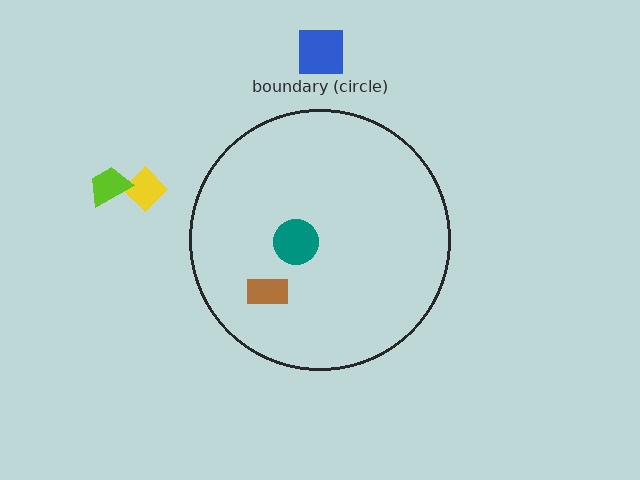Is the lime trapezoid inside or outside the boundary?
Outside.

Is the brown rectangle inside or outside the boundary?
Inside.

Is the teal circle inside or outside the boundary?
Inside.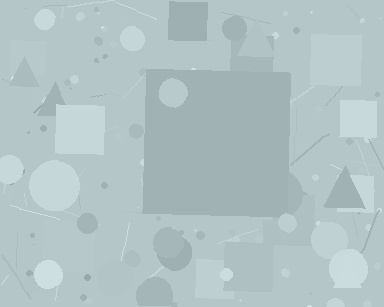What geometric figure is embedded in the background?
A square is embedded in the background.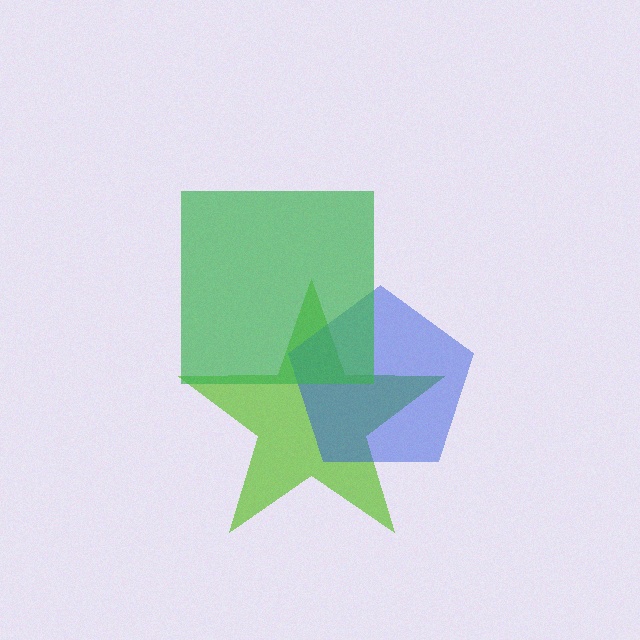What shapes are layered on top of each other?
The layered shapes are: a lime star, a blue pentagon, a green square.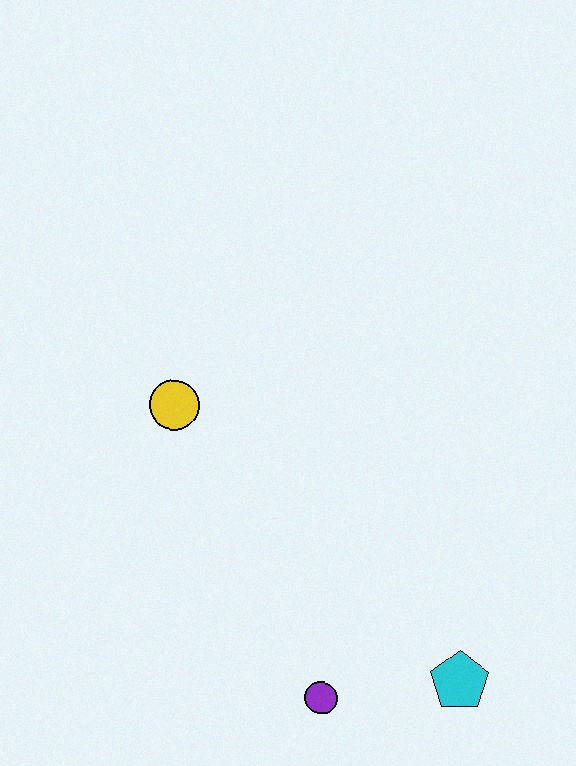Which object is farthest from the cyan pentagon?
The yellow circle is farthest from the cyan pentagon.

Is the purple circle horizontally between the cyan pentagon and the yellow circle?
Yes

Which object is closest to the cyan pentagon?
The purple circle is closest to the cyan pentagon.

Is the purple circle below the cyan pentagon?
Yes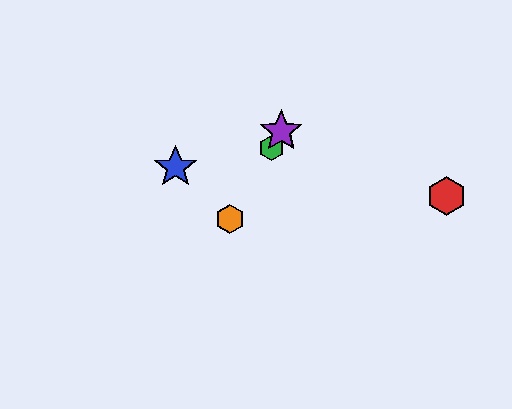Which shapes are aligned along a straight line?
The green hexagon, the yellow star, the purple star, the orange hexagon are aligned along a straight line.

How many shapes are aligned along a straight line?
4 shapes (the green hexagon, the yellow star, the purple star, the orange hexagon) are aligned along a straight line.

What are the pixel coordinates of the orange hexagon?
The orange hexagon is at (230, 219).